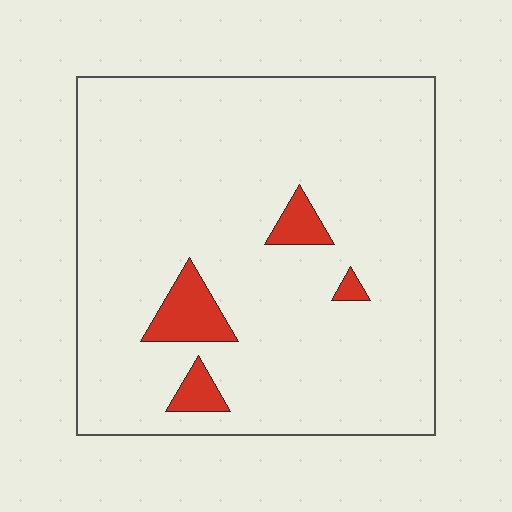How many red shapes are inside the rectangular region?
4.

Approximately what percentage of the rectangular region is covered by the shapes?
Approximately 5%.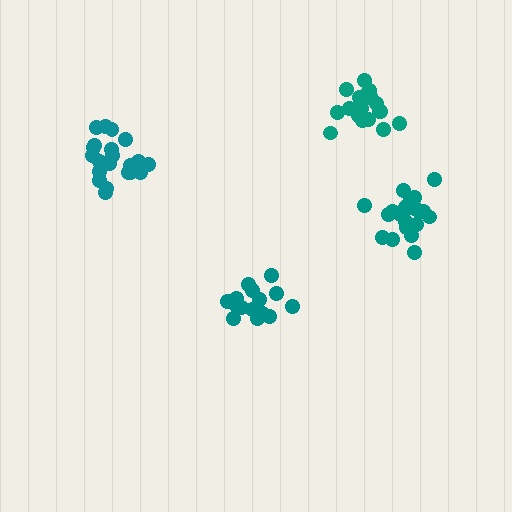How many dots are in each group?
Group 1: 20 dots, Group 2: 17 dots, Group 3: 18 dots, Group 4: 21 dots (76 total).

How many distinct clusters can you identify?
There are 4 distinct clusters.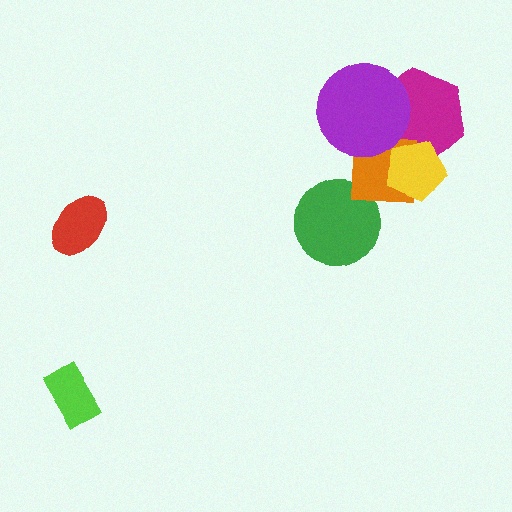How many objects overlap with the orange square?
3 objects overlap with the orange square.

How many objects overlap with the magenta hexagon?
3 objects overlap with the magenta hexagon.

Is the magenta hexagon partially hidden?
Yes, it is partially covered by another shape.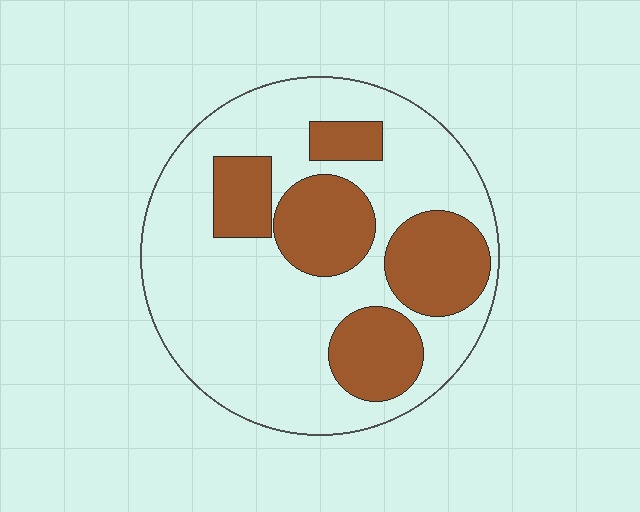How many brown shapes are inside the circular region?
5.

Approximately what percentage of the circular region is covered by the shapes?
Approximately 30%.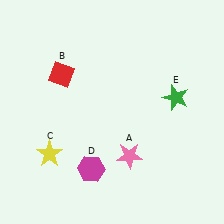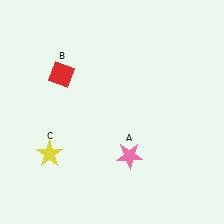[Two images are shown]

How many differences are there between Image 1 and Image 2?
There are 2 differences between the two images.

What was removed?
The magenta hexagon (D), the green star (E) were removed in Image 2.